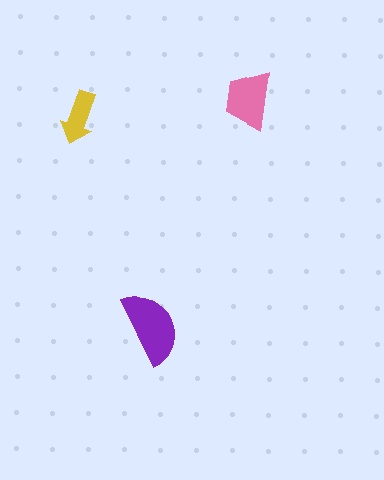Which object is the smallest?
The yellow arrow.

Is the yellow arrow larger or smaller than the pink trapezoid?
Smaller.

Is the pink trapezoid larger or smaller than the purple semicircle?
Smaller.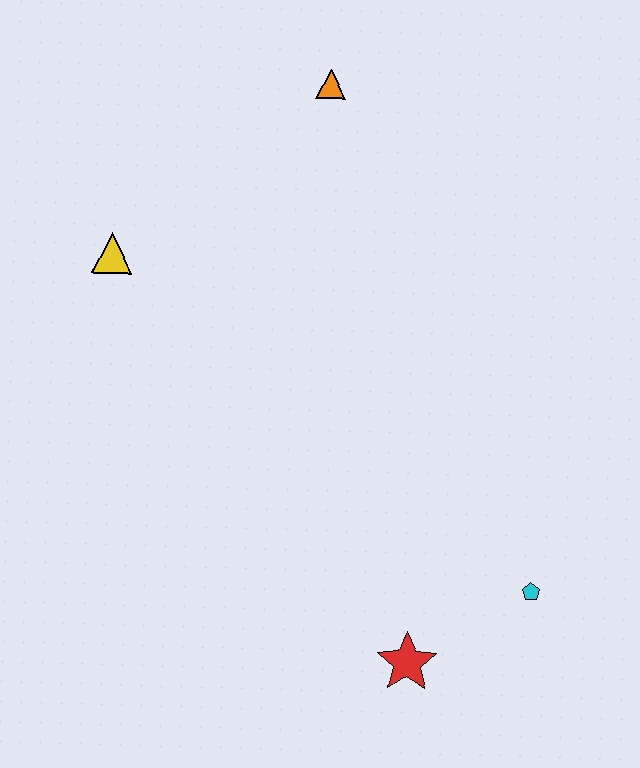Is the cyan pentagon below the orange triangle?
Yes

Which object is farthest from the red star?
The orange triangle is farthest from the red star.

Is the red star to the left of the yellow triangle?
No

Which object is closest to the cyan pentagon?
The red star is closest to the cyan pentagon.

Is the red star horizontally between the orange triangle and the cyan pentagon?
Yes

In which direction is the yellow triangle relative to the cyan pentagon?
The yellow triangle is to the left of the cyan pentagon.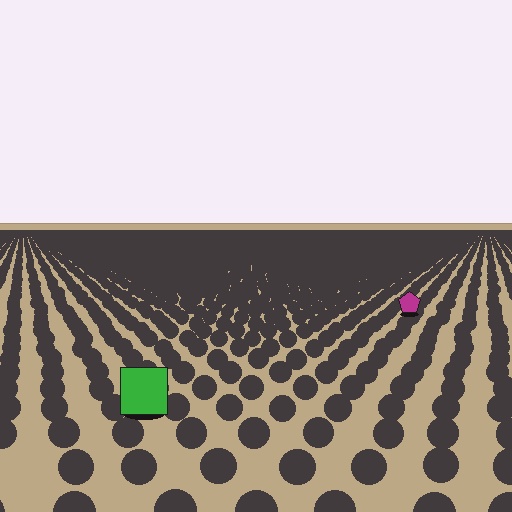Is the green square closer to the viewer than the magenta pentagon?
Yes. The green square is closer — you can tell from the texture gradient: the ground texture is coarser near it.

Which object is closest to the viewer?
The green square is closest. The texture marks near it are larger and more spread out.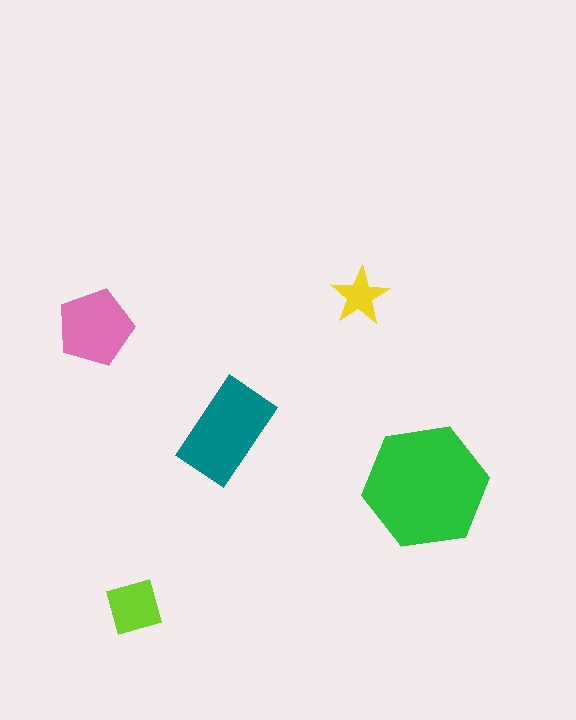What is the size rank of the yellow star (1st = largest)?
5th.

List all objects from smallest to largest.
The yellow star, the lime square, the pink pentagon, the teal rectangle, the green hexagon.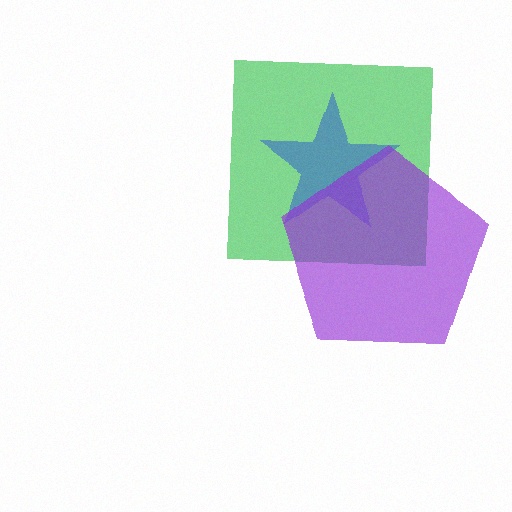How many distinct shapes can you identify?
There are 3 distinct shapes: a green square, a blue star, a purple pentagon.